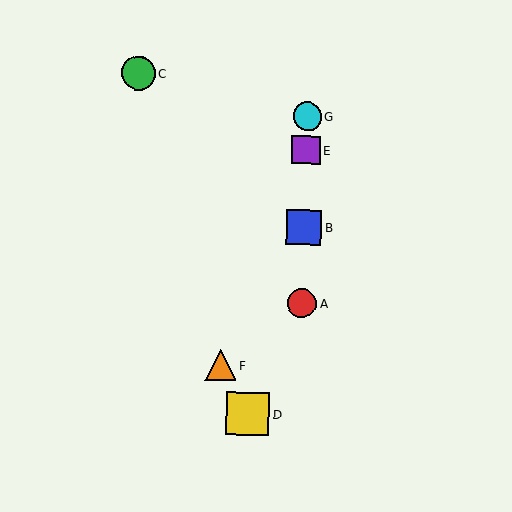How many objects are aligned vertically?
4 objects (A, B, E, G) are aligned vertically.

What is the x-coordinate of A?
Object A is at x≈302.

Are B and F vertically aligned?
No, B is at x≈304 and F is at x≈221.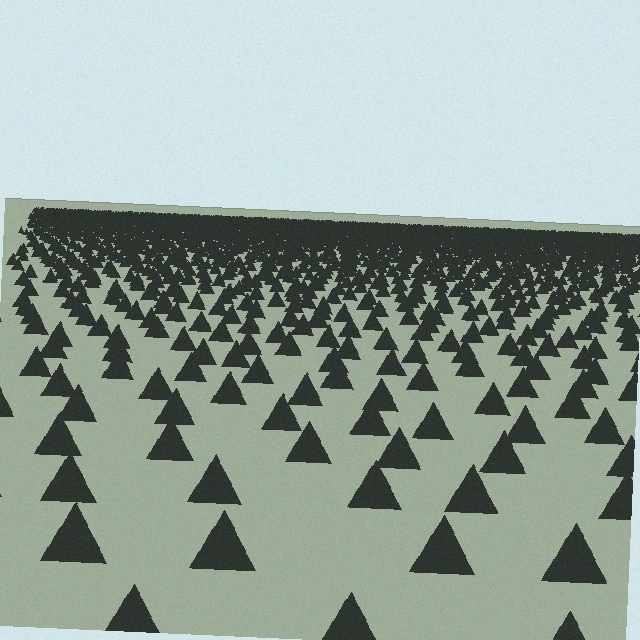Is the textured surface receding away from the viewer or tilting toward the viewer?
The surface is receding away from the viewer. Texture elements get smaller and denser toward the top.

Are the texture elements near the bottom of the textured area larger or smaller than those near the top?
Larger. Near the bottom, elements are closer to the viewer and appear at a bigger on-screen size.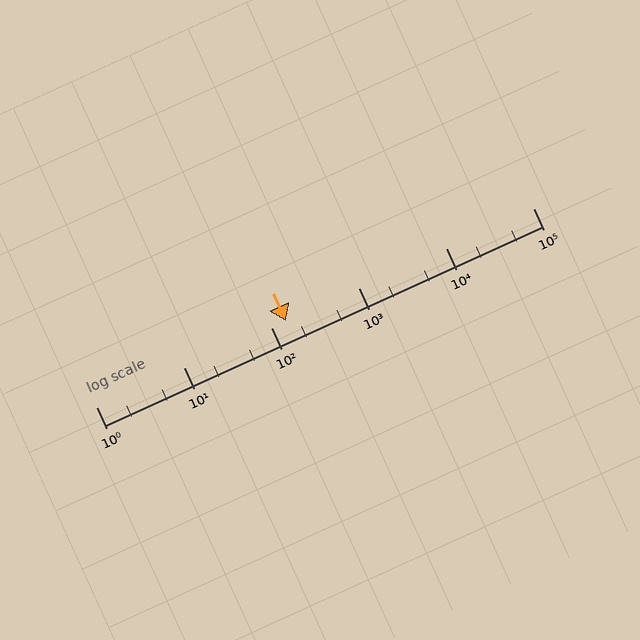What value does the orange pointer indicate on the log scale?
The pointer indicates approximately 150.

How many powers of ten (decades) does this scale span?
The scale spans 5 decades, from 1 to 100000.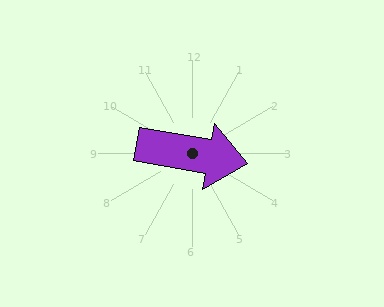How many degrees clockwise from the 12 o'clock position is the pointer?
Approximately 100 degrees.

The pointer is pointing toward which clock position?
Roughly 3 o'clock.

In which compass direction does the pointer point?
East.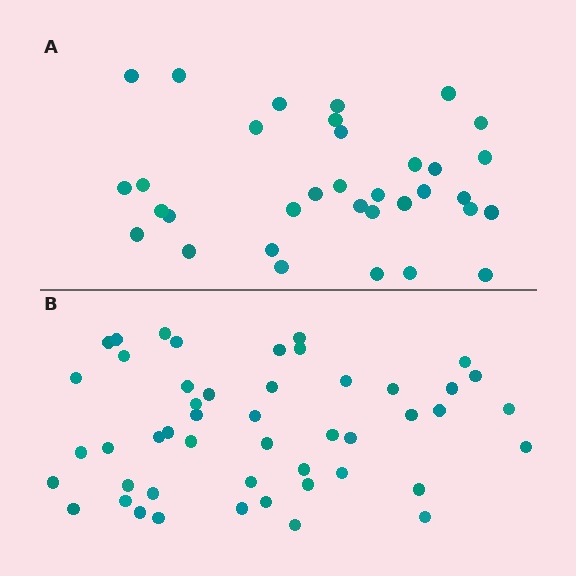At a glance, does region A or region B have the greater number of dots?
Region B (the bottom region) has more dots.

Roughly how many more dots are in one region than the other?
Region B has approximately 15 more dots than region A.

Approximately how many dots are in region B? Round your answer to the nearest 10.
About 50 dots. (The exact count is 48, which rounds to 50.)